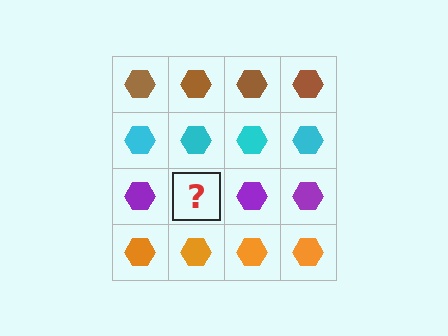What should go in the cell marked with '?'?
The missing cell should contain a purple hexagon.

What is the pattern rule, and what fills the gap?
The rule is that each row has a consistent color. The gap should be filled with a purple hexagon.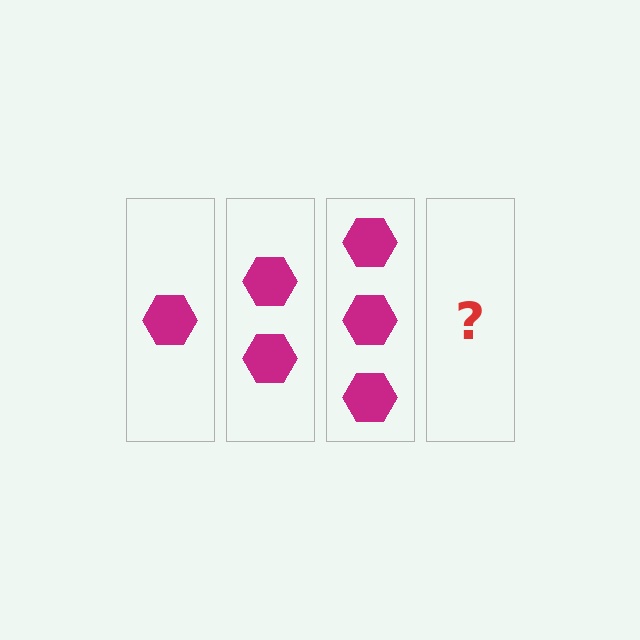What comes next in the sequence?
The next element should be 4 hexagons.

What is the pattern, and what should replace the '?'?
The pattern is that each step adds one more hexagon. The '?' should be 4 hexagons.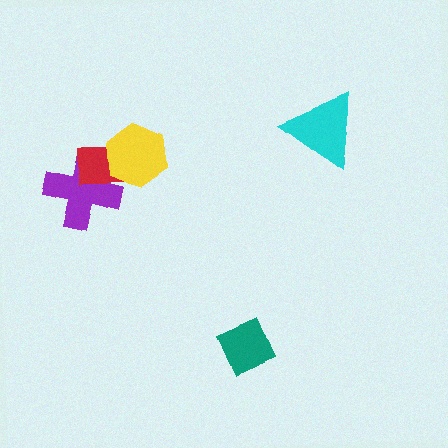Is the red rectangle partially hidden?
Yes, it is partially covered by another shape.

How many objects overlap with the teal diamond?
0 objects overlap with the teal diamond.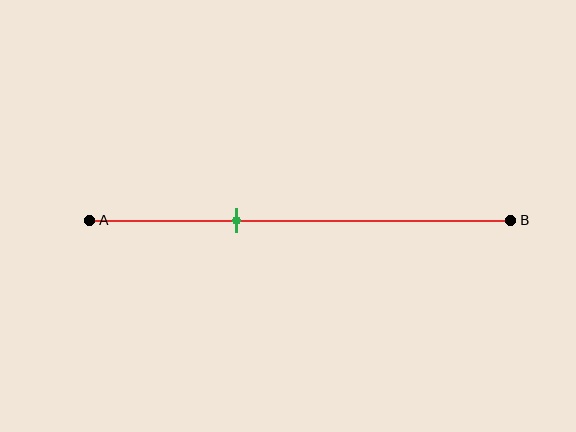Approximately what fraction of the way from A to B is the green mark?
The green mark is approximately 35% of the way from A to B.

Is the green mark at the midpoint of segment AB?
No, the mark is at about 35% from A, not at the 50% midpoint.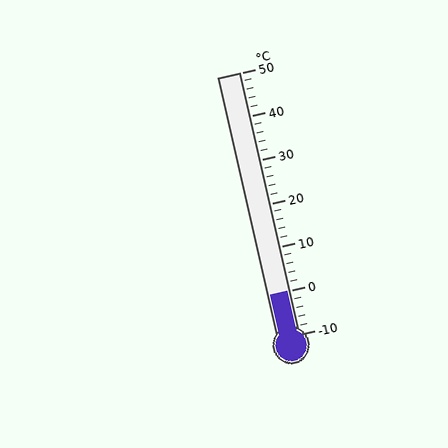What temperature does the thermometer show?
The thermometer shows approximately 0°C.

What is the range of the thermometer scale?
The thermometer scale ranges from -10°C to 50°C.